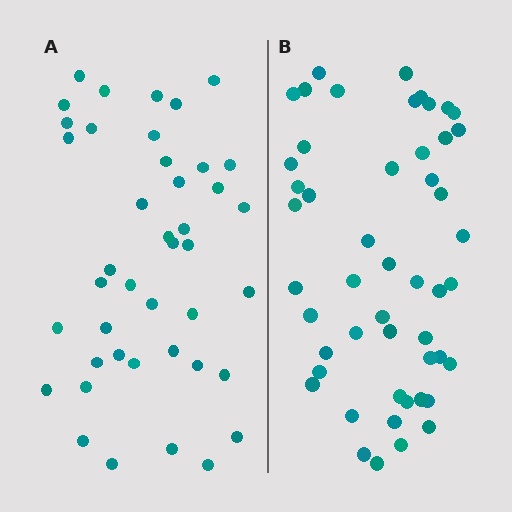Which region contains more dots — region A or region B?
Region B (the right region) has more dots.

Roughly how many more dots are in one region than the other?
Region B has roughly 8 or so more dots than region A.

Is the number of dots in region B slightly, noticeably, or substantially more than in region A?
Region B has only slightly more — the two regions are fairly close. The ratio is roughly 1.2 to 1.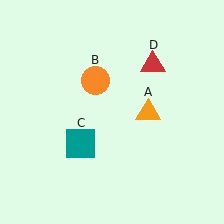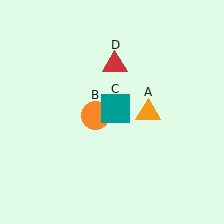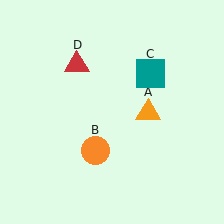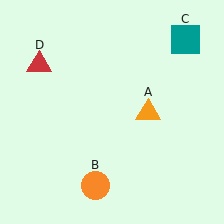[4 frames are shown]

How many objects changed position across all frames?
3 objects changed position: orange circle (object B), teal square (object C), red triangle (object D).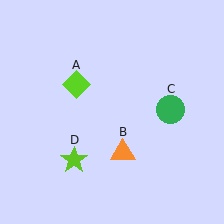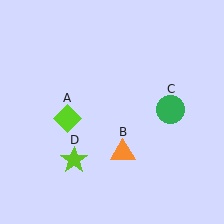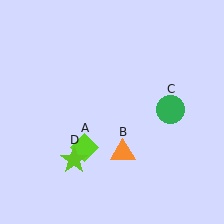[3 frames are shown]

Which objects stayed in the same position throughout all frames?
Orange triangle (object B) and green circle (object C) and lime star (object D) remained stationary.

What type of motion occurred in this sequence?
The lime diamond (object A) rotated counterclockwise around the center of the scene.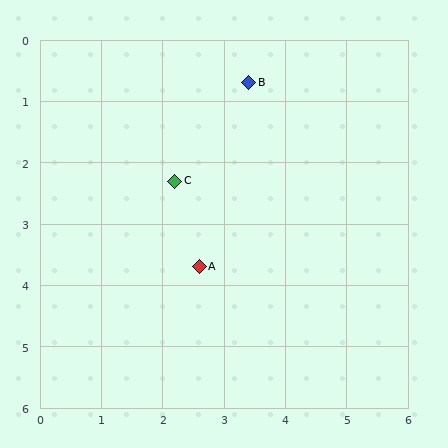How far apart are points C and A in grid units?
Points C and A are about 1.5 grid units apart.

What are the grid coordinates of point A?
Point A is at approximately (2.6, 3.7).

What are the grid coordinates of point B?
Point B is at approximately (3.4, 0.7).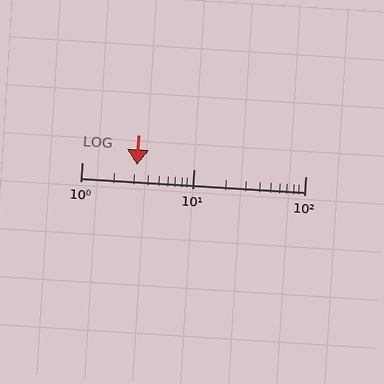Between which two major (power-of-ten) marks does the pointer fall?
The pointer is between 1 and 10.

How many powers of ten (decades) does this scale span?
The scale spans 2 decades, from 1 to 100.